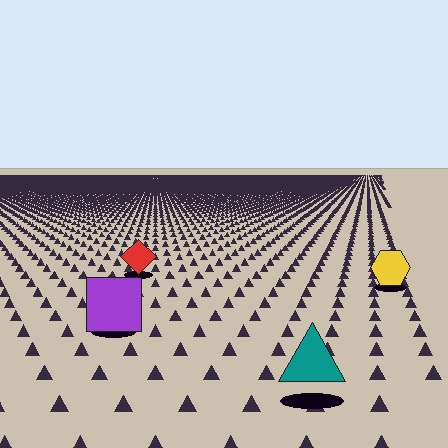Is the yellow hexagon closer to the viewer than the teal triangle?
No. The teal triangle is closer — you can tell from the texture gradient: the ground texture is coarser near it.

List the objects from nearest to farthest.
From nearest to farthest: the teal triangle, the purple square, the yellow hexagon, the red diamond.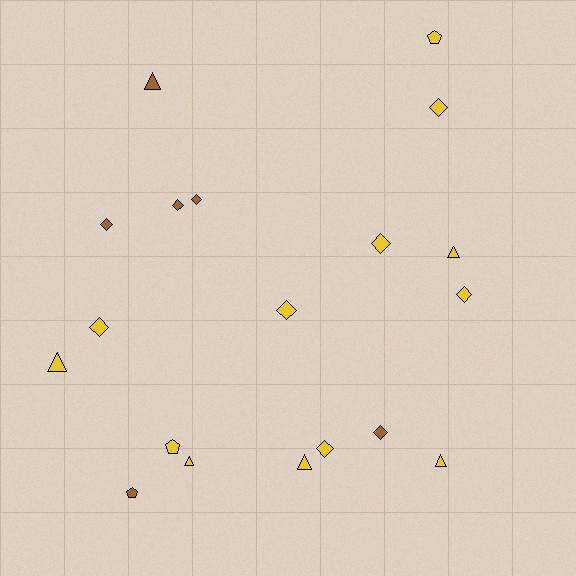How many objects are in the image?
There are 19 objects.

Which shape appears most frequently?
Diamond, with 10 objects.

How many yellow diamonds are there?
There are 6 yellow diamonds.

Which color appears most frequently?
Yellow, with 13 objects.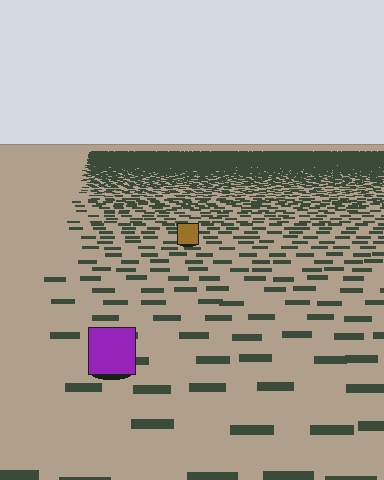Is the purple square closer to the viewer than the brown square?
Yes. The purple square is closer — you can tell from the texture gradient: the ground texture is coarser near it.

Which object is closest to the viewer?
The purple square is closest. The texture marks near it are larger and more spread out.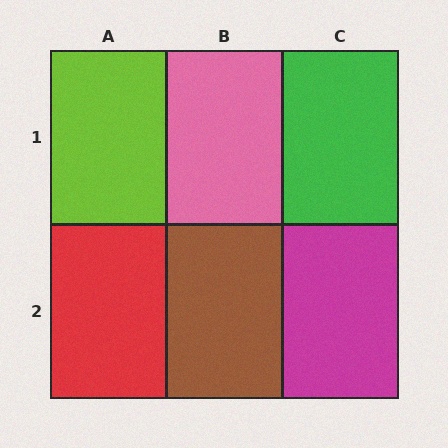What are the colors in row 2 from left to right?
Red, brown, magenta.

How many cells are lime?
1 cell is lime.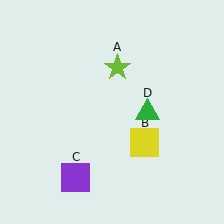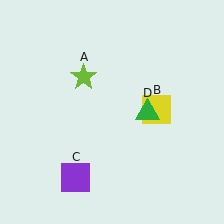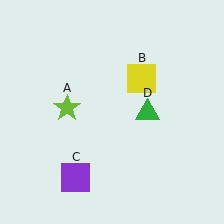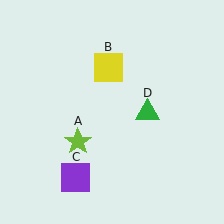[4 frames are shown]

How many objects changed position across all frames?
2 objects changed position: lime star (object A), yellow square (object B).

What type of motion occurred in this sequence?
The lime star (object A), yellow square (object B) rotated counterclockwise around the center of the scene.